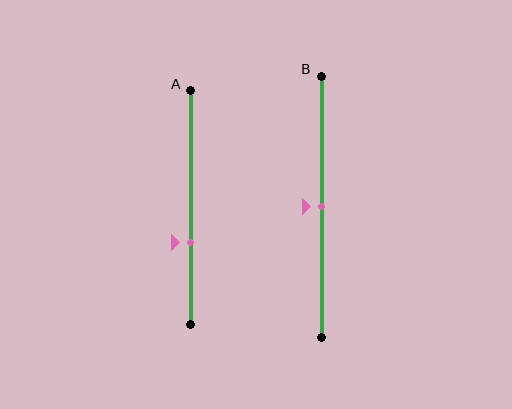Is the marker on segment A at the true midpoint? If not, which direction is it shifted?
No, the marker on segment A is shifted downward by about 15% of the segment length.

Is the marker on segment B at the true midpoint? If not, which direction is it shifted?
Yes, the marker on segment B is at the true midpoint.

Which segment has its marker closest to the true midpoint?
Segment B has its marker closest to the true midpoint.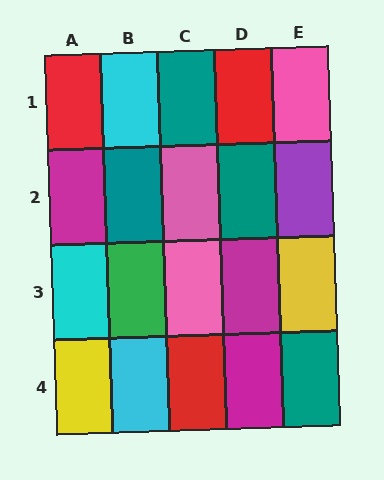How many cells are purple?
1 cell is purple.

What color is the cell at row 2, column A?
Magenta.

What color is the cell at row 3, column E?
Yellow.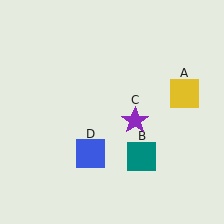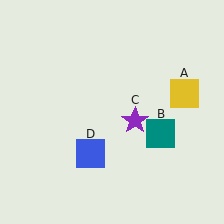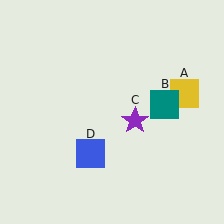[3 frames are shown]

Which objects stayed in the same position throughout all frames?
Yellow square (object A) and purple star (object C) and blue square (object D) remained stationary.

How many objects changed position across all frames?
1 object changed position: teal square (object B).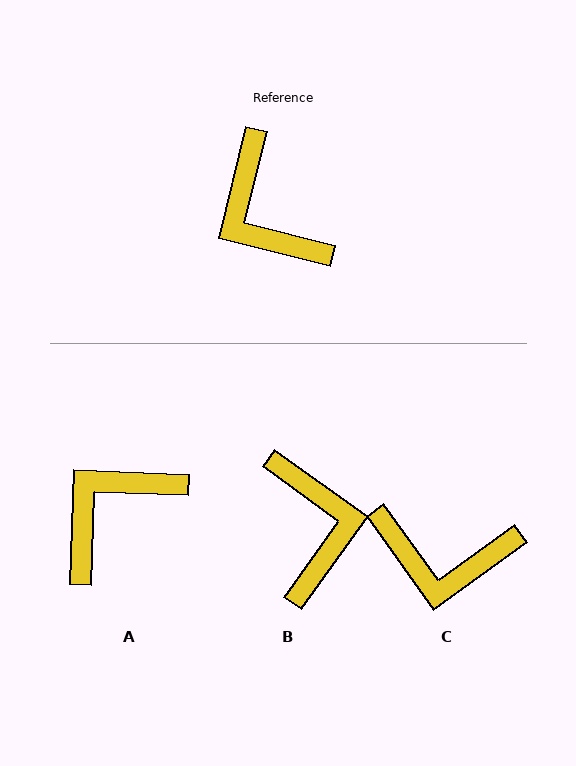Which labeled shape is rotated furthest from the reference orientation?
B, about 158 degrees away.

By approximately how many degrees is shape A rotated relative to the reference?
Approximately 78 degrees clockwise.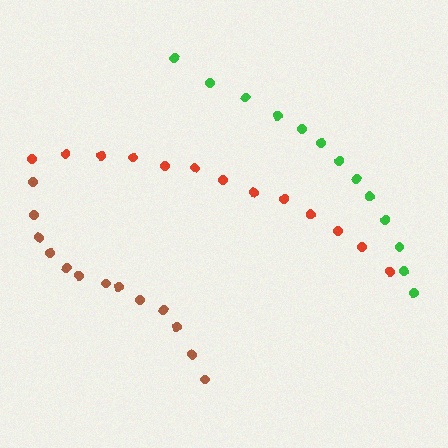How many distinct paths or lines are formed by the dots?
There are 3 distinct paths.